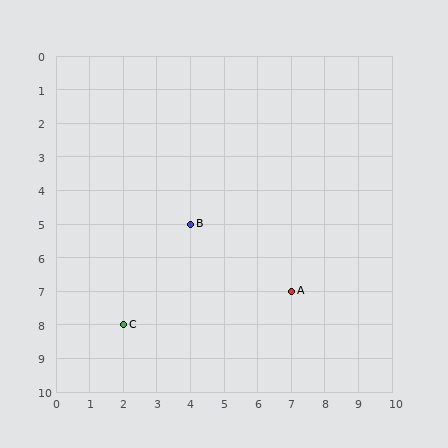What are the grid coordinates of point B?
Point B is at grid coordinates (4, 5).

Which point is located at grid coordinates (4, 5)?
Point B is at (4, 5).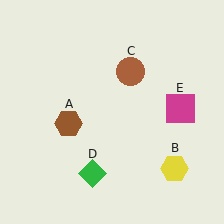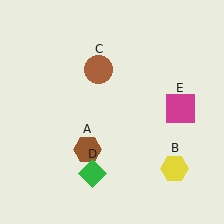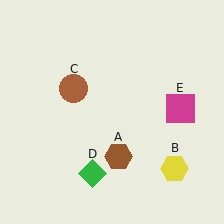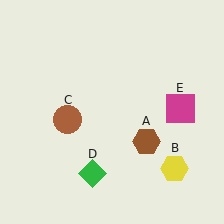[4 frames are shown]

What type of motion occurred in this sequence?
The brown hexagon (object A), brown circle (object C) rotated counterclockwise around the center of the scene.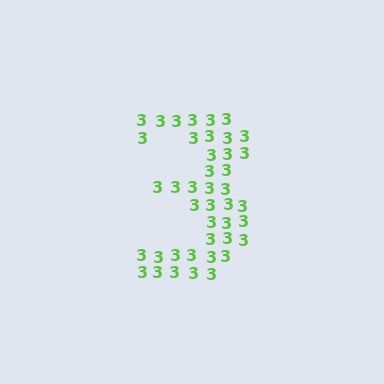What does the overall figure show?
The overall figure shows the digit 3.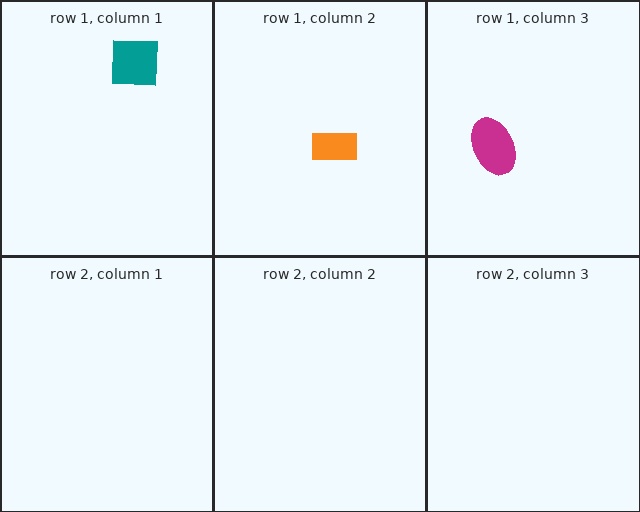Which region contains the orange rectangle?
The row 1, column 2 region.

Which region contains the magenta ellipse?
The row 1, column 3 region.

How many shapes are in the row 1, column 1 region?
1.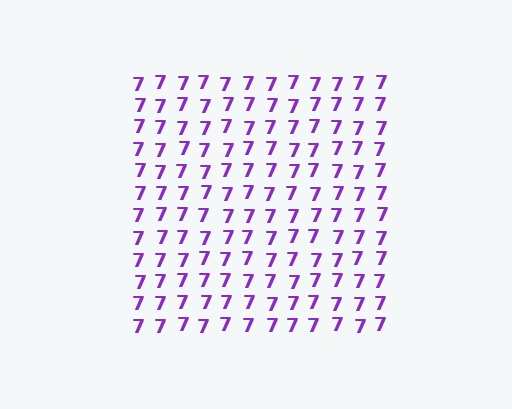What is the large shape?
The large shape is a square.